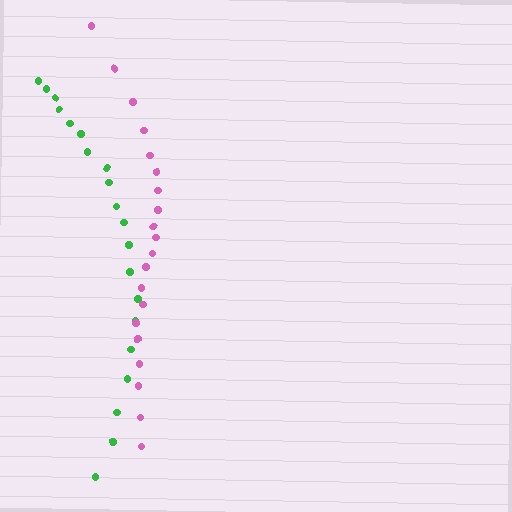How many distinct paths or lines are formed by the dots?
There are 2 distinct paths.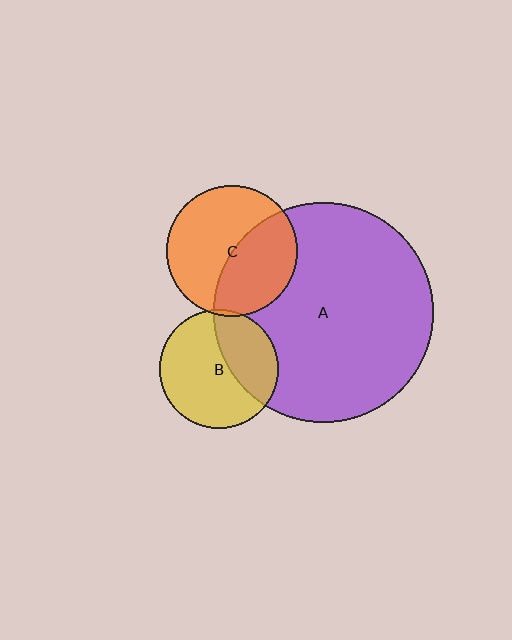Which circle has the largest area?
Circle A (purple).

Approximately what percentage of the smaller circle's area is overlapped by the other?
Approximately 5%.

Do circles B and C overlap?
Yes.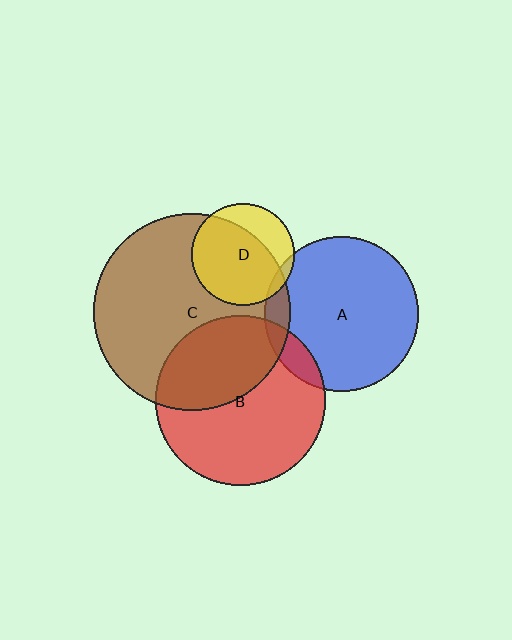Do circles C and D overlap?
Yes.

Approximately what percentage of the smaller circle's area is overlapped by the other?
Approximately 70%.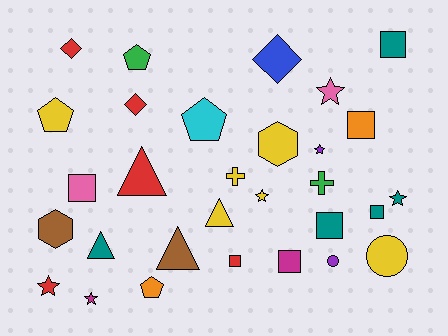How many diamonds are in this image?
There are 3 diamonds.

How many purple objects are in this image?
There are 2 purple objects.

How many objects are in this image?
There are 30 objects.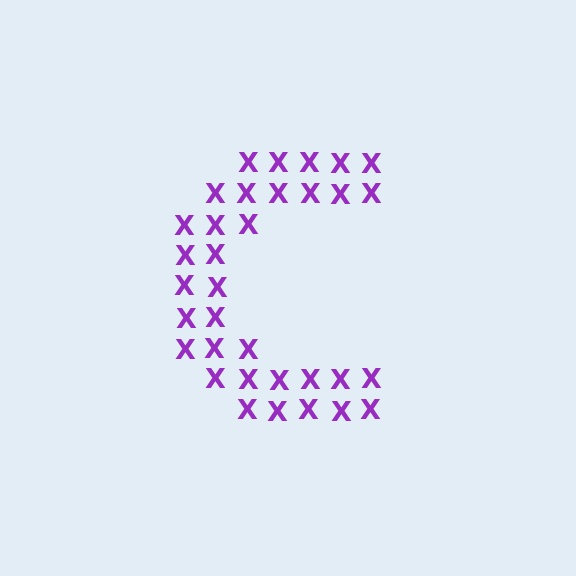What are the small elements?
The small elements are letter X's.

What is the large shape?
The large shape is the letter C.